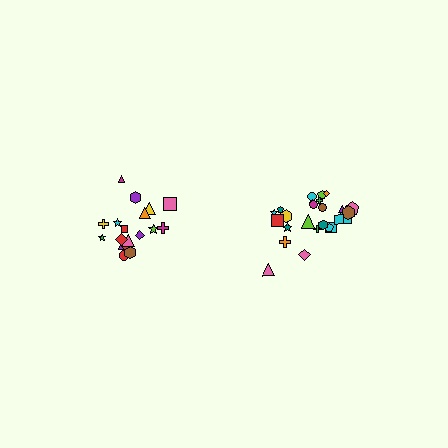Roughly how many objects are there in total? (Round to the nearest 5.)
Roughly 45 objects in total.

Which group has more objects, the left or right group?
The right group.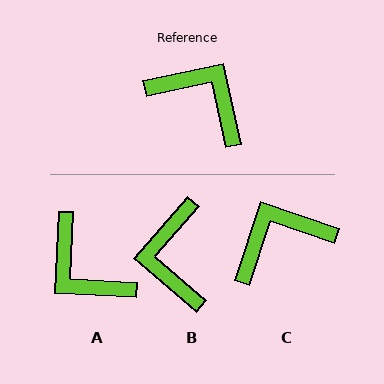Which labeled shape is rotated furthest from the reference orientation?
A, about 165 degrees away.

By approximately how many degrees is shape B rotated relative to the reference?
Approximately 127 degrees counter-clockwise.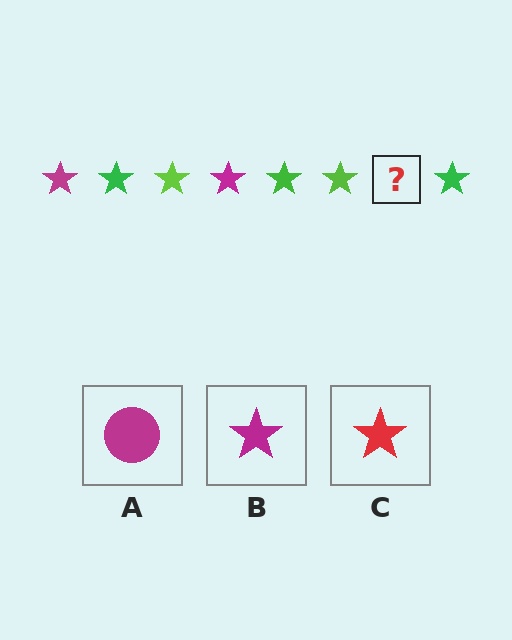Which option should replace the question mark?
Option B.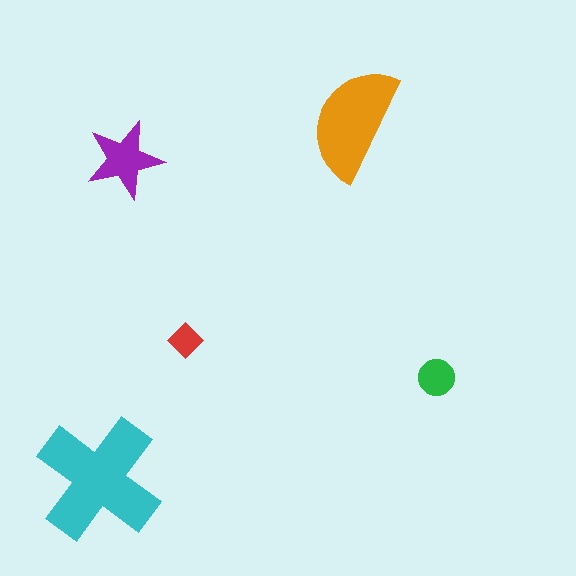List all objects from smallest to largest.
The red diamond, the green circle, the purple star, the orange semicircle, the cyan cross.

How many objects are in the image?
There are 5 objects in the image.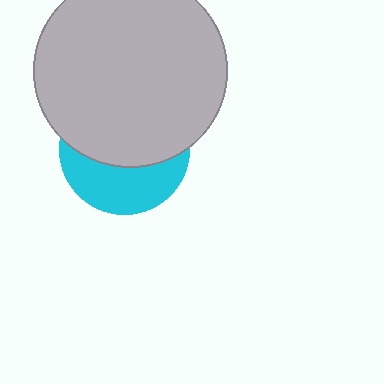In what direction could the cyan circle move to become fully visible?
The cyan circle could move down. That would shift it out from behind the light gray circle entirely.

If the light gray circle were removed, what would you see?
You would see the complete cyan circle.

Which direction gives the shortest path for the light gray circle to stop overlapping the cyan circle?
Moving up gives the shortest separation.